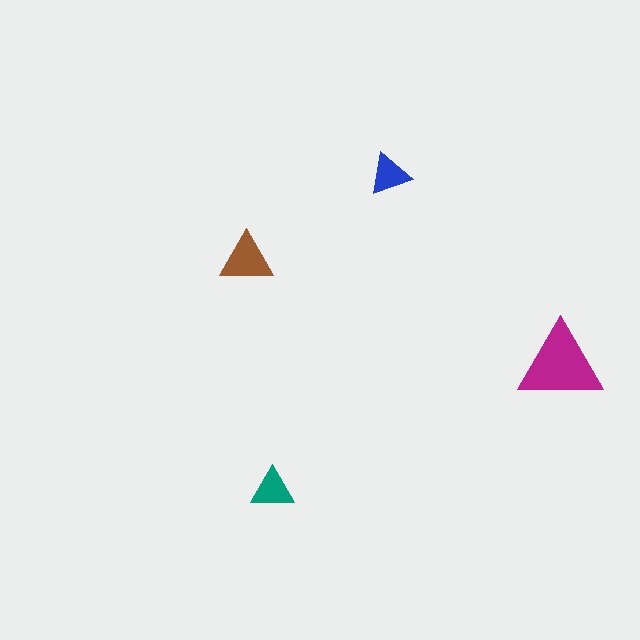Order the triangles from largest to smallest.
the magenta one, the brown one, the teal one, the blue one.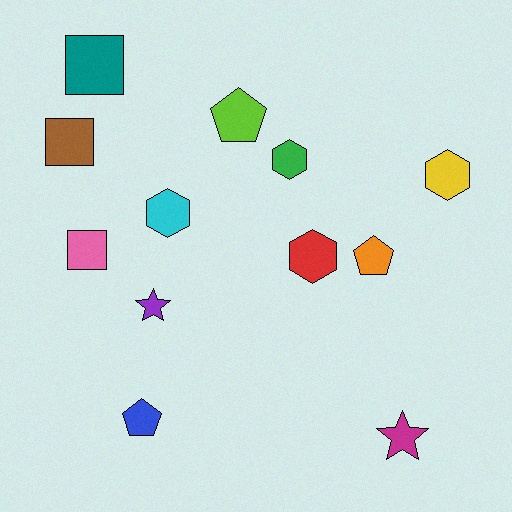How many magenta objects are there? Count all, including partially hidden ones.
There is 1 magenta object.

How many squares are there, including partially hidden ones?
There are 3 squares.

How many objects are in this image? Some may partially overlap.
There are 12 objects.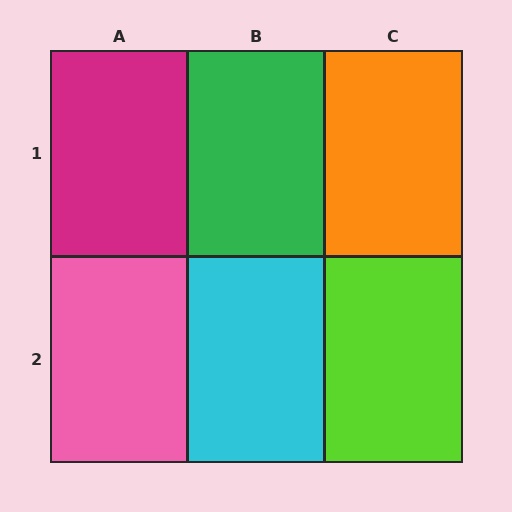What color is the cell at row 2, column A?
Pink.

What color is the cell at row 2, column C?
Lime.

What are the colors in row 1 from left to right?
Magenta, green, orange.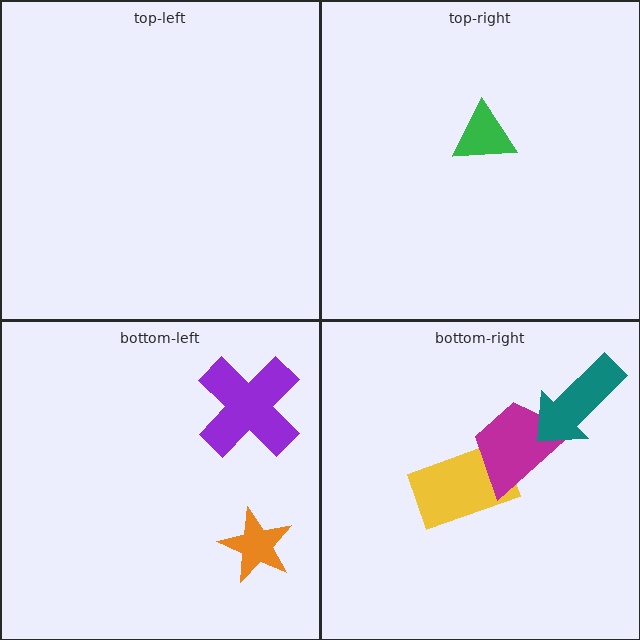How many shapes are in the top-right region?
1.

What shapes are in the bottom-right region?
The yellow rectangle, the magenta trapezoid, the teal arrow.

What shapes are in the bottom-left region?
The orange star, the purple cross.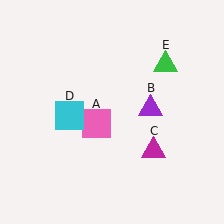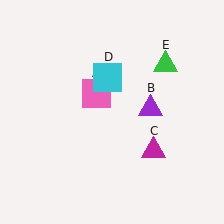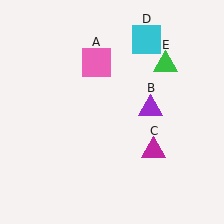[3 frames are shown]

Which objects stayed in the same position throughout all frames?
Purple triangle (object B) and magenta triangle (object C) and green triangle (object E) remained stationary.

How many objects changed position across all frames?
2 objects changed position: pink square (object A), cyan square (object D).